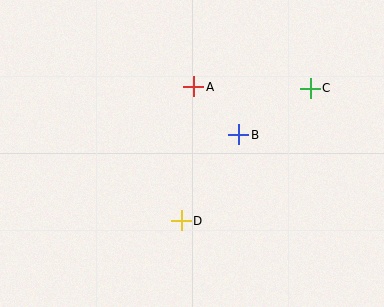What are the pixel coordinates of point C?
Point C is at (310, 88).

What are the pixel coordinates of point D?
Point D is at (181, 221).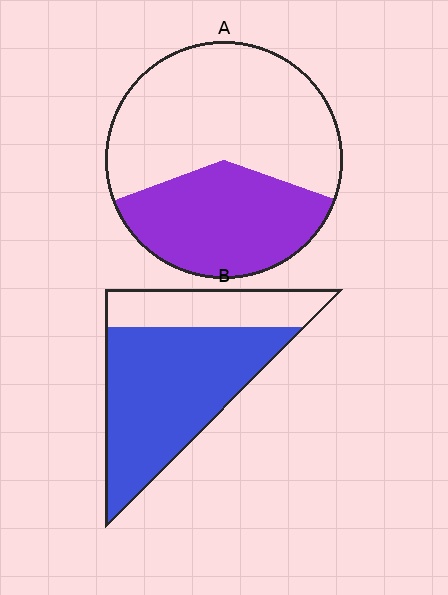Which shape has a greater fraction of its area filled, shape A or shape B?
Shape B.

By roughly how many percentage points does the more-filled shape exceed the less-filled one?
By roughly 30 percentage points (B over A).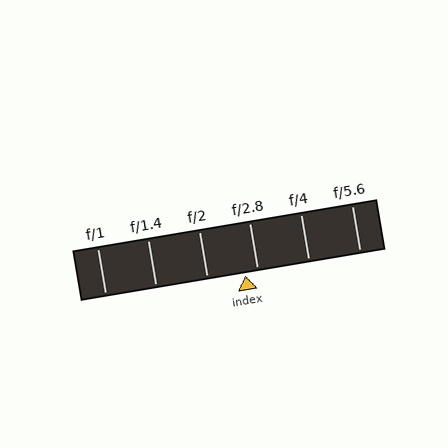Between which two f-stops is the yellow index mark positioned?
The index mark is between f/2 and f/2.8.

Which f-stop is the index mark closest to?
The index mark is closest to f/2.8.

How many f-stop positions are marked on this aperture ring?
There are 6 f-stop positions marked.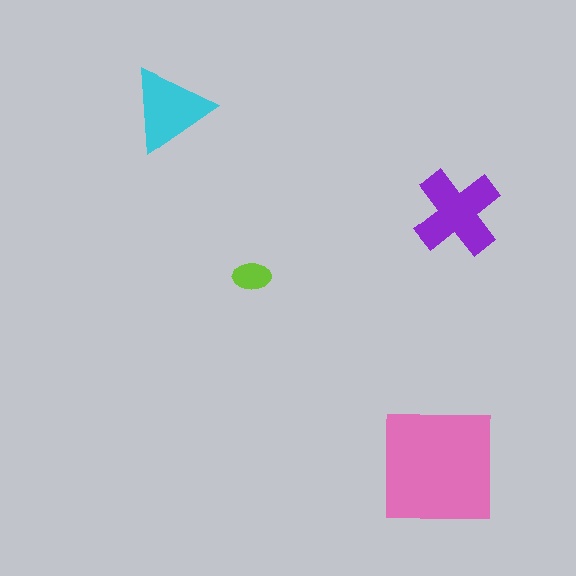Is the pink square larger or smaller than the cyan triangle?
Larger.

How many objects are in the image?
There are 4 objects in the image.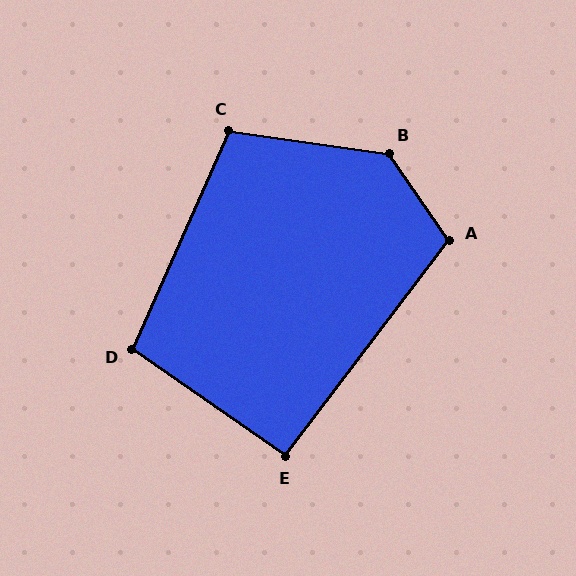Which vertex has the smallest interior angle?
E, at approximately 93 degrees.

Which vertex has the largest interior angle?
B, at approximately 133 degrees.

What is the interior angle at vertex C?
Approximately 106 degrees (obtuse).